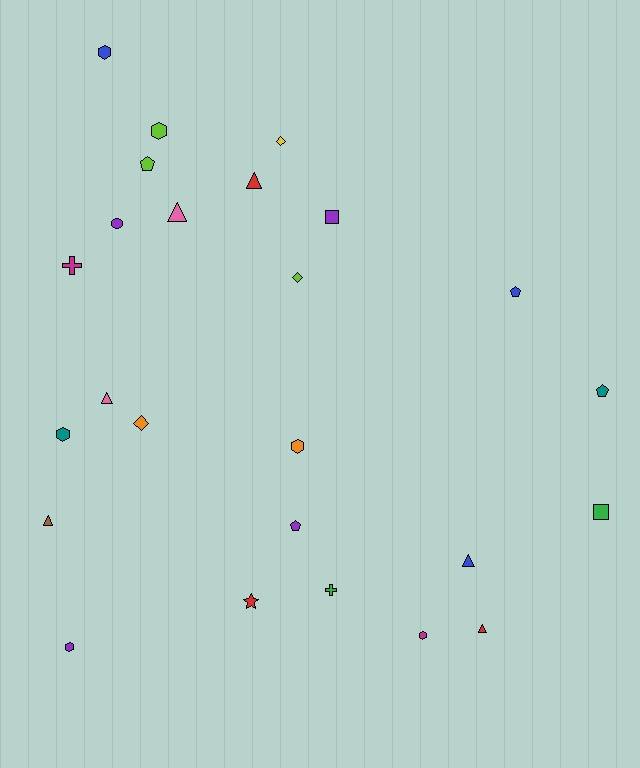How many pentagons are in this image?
There are 4 pentagons.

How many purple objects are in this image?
There are 4 purple objects.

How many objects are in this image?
There are 25 objects.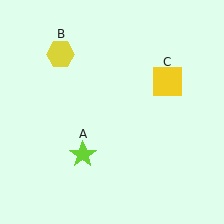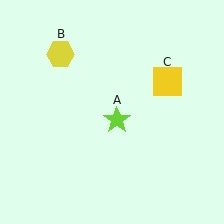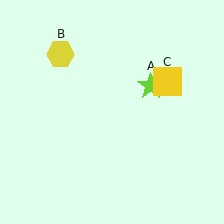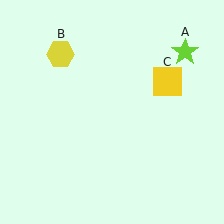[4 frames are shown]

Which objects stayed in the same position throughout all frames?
Yellow hexagon (object B) and yellow square (object C) remained stationary.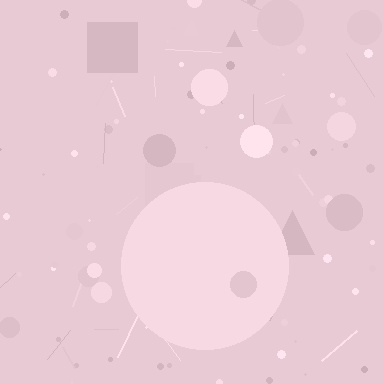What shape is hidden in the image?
A circle is hidden in the image.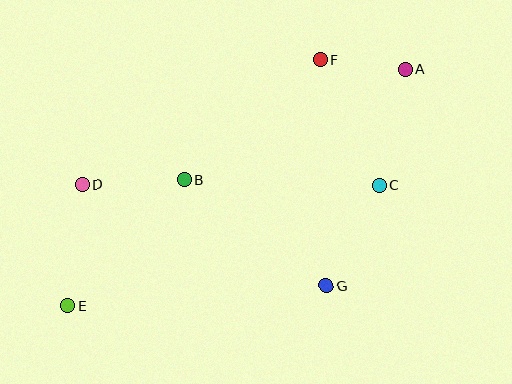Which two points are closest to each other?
Points A and F are closest to each other.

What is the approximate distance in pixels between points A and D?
The distance between A and D is approximately 343 pixels.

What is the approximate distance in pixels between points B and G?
The distance between B and G is approximately 177 pixels.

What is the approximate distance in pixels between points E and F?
The distance between E and F is approximately 353 pixels.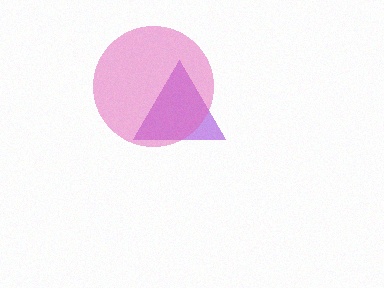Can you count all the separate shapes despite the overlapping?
Yes, there are 2 separate shapes.